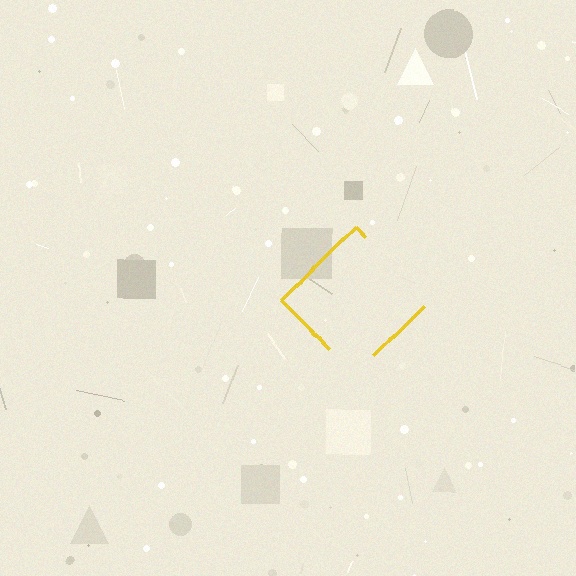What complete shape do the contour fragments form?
The contour fragments form a diamond.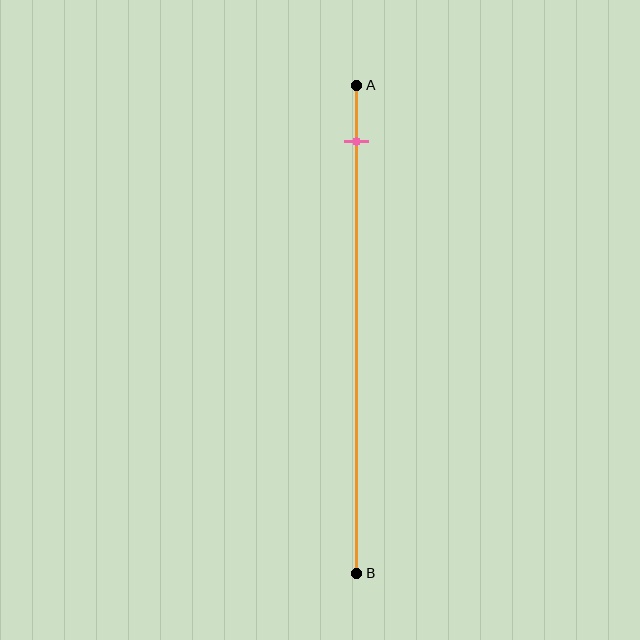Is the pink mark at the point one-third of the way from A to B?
No, the mark is at about 10% from A, not at the 33% one-third point.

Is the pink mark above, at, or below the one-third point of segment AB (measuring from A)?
The pink mark is above the one-third point of segment AB.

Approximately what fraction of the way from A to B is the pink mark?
The pink mark is approximately 10% of the way from A to B.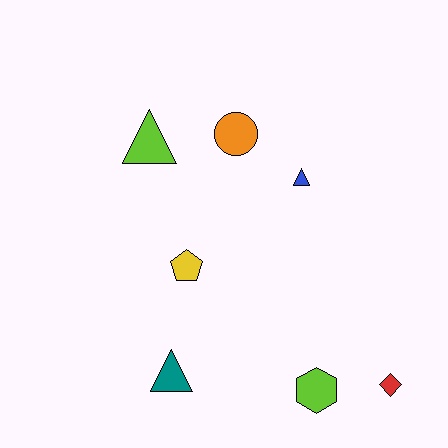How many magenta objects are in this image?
There are no magenta objects.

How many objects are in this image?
There are 7 objects.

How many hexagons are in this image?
There is 1 hexagon.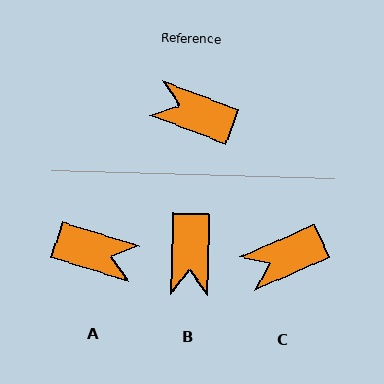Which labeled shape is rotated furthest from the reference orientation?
A, about 176 degrees away.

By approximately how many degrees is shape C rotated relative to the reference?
Approximately 45 degrees counter-clockwise.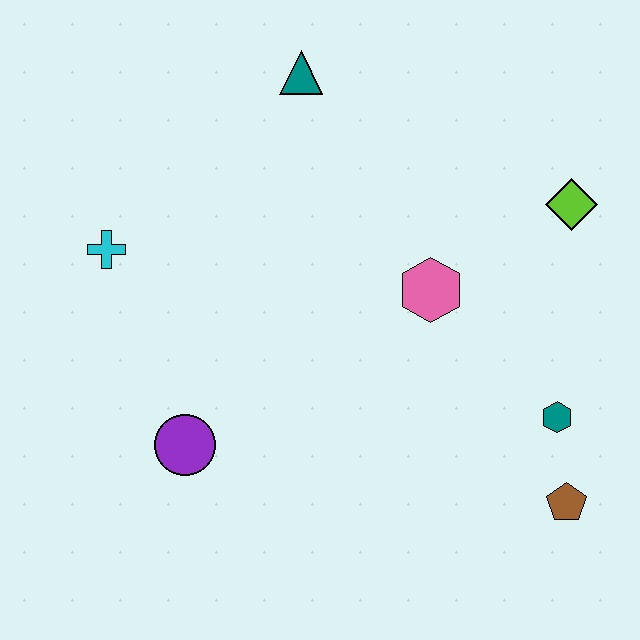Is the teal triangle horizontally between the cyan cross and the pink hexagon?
Yes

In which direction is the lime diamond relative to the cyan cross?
The lime diamond is to the right of the cyan cross.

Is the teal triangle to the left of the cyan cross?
No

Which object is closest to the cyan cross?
The purple circle is closest to the cyan cross.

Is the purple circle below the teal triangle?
Yes